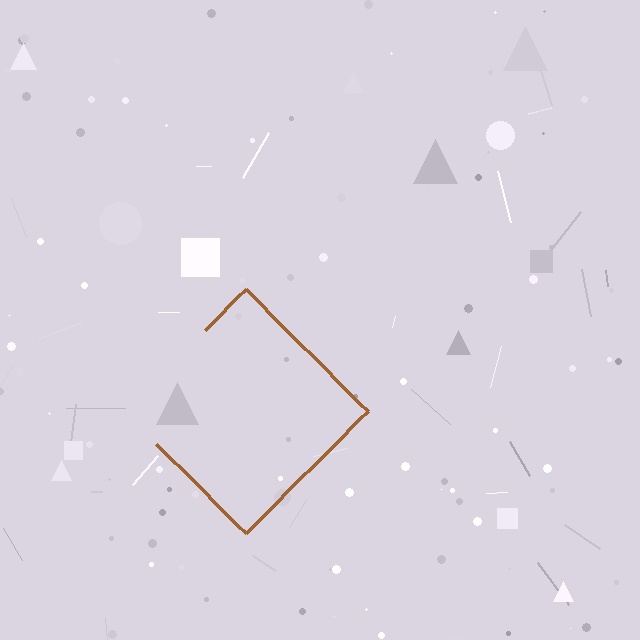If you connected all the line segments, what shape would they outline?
They would outline a diamond.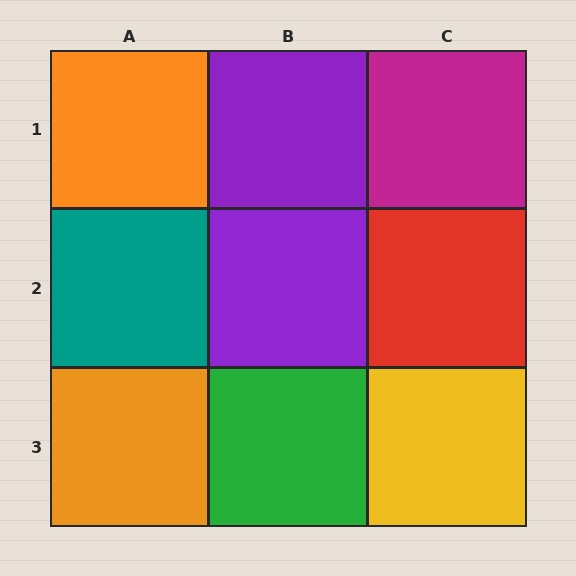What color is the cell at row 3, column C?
Yellow.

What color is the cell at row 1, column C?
Magenta.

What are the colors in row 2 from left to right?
Teal, purple, red.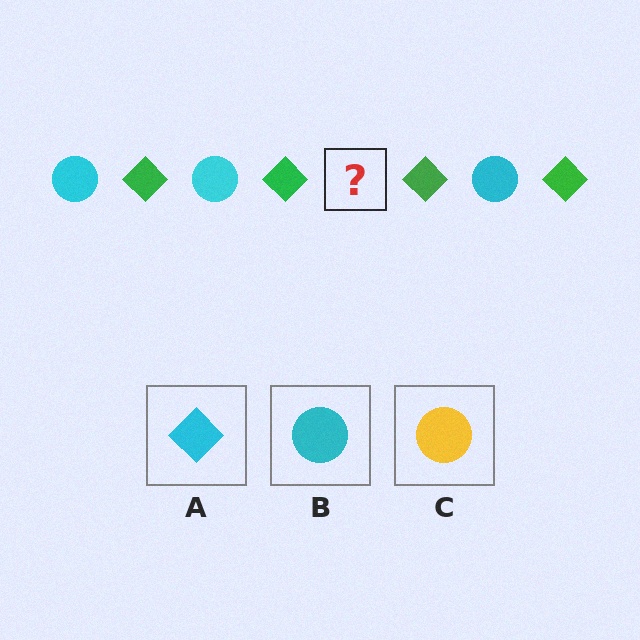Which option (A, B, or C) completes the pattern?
B.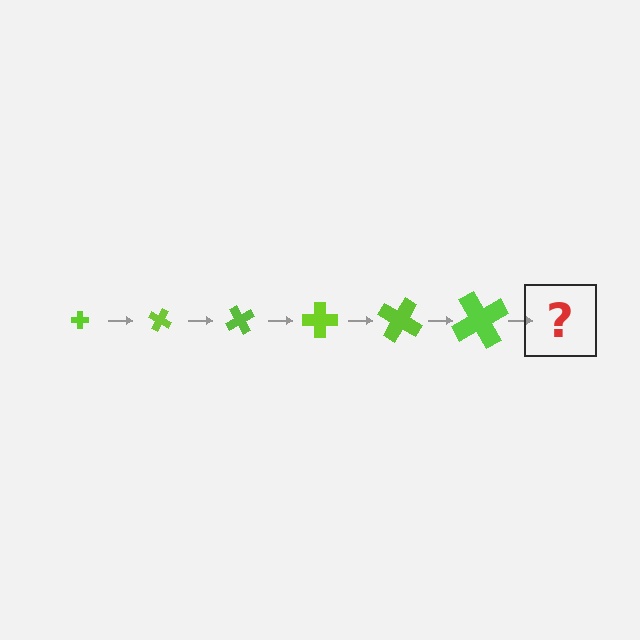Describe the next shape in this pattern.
It should be a cross, larger than the previous one and rotated 180 degrees from the start.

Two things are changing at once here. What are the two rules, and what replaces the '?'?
The two rules are that the cross grows larger each step and it rotates 30 degrees each step. The '?' should be a cross, larger than the previous one and rotated 180 degrees from the start.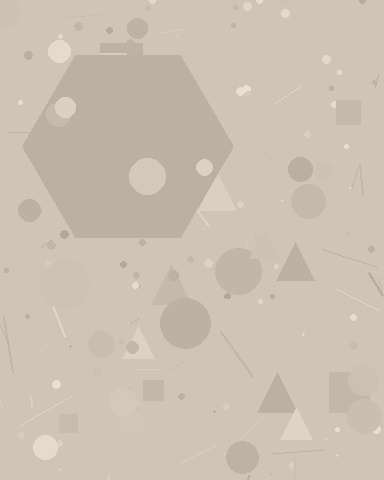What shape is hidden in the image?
A hexagon is hidden in the image.